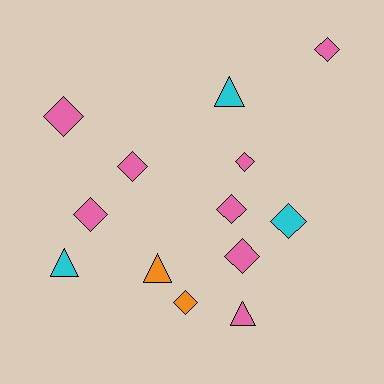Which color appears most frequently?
Pink, with 8 objects.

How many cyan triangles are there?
There are 2 cyan triangles.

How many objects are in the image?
There are 13 objects.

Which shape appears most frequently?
Diamond, with 9 objects.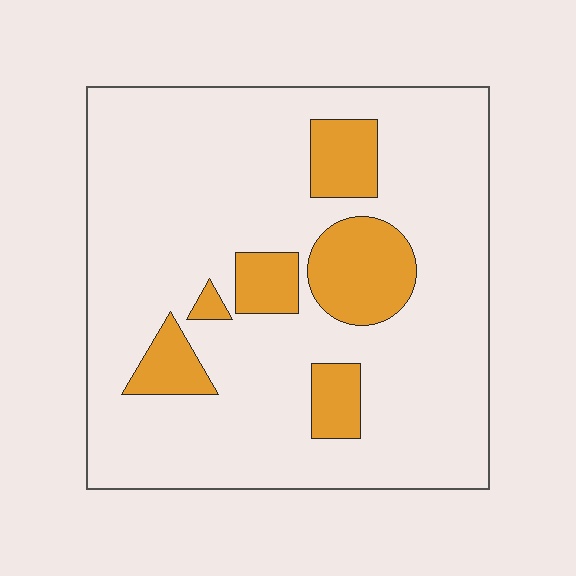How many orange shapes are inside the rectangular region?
6.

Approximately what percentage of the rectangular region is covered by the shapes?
Approximately 15%.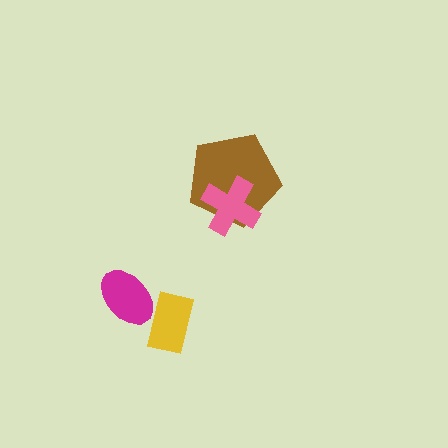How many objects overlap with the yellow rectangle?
1 object overlaps with the yellow rectangle.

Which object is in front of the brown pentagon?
The pink cross is in front of the brown pentagon.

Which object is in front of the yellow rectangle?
The magenta ellipse is in front of the yellow rectangle.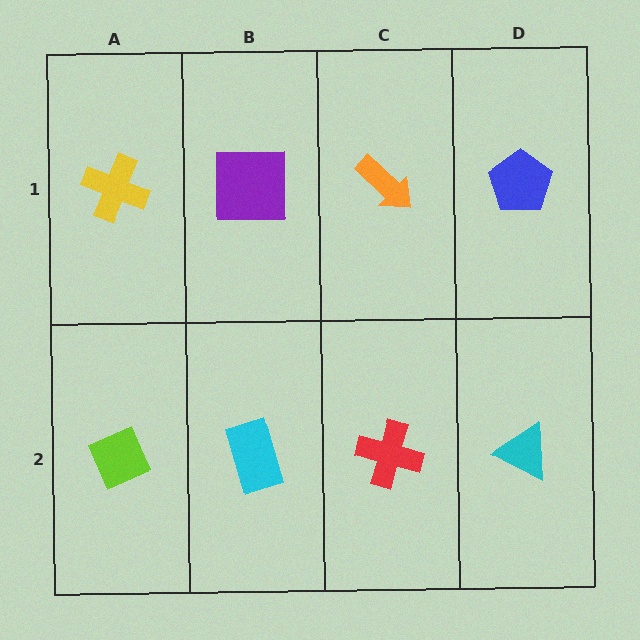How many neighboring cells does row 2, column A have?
2.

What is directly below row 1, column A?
A lime diamond.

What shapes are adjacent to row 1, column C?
A red cross (row 2, column C), a purple square (row 1, column B), a blue pentagon (row 1, column D).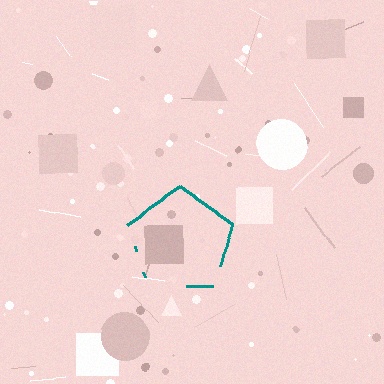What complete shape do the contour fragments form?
The contour fragments form a pentagon.